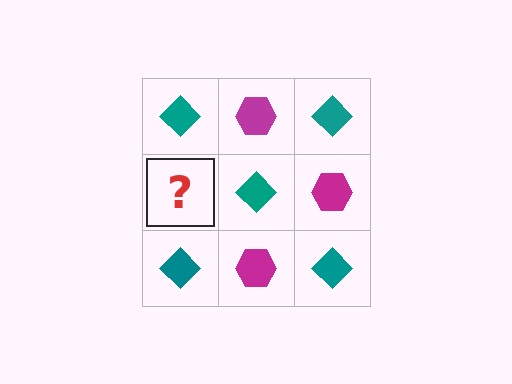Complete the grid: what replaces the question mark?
The question mark should be replaced with a magenta hexagon.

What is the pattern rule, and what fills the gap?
The rule is that it alternates teal diamond and magenta hexagon in a checkerboard pattern. The gap should be filled with a magenta hexagon.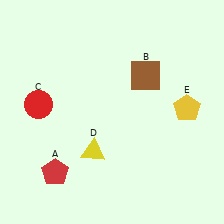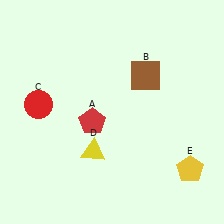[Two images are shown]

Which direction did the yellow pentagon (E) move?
The yellow pentagon (E) moved down.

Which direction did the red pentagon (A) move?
The red pentagon (A) moved up.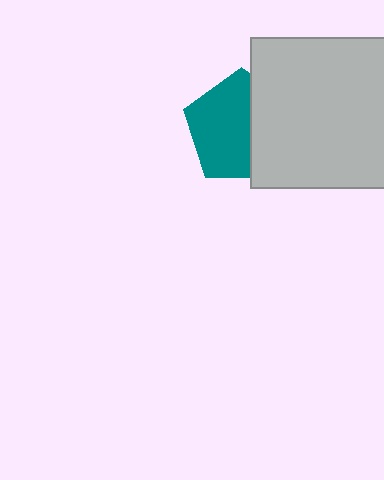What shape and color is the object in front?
The object in front is a light gray square.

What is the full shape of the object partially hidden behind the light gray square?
The partially hidden object is a teal pentagon.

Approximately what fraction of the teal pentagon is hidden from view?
Roughly 40% of the teal pentagon is hidden behind the light gray square.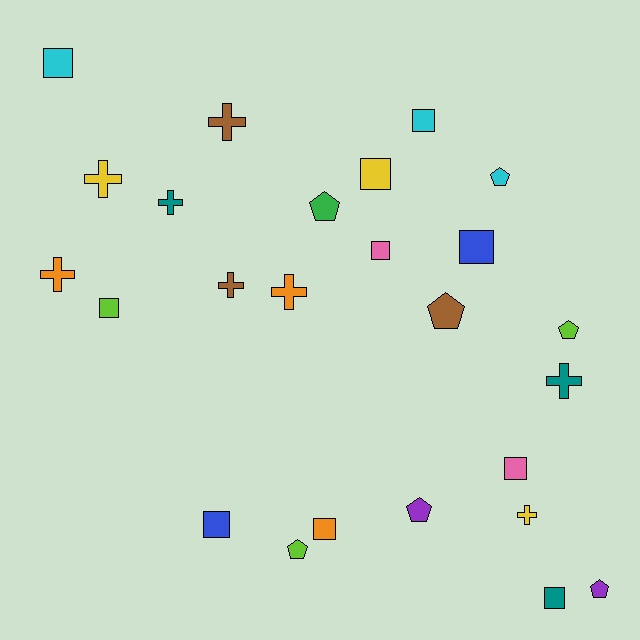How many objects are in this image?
There are 25 objects.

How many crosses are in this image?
There are 8 crosses.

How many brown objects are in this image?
There are 3 brown objects.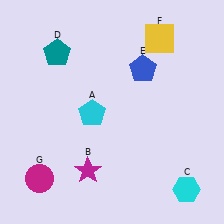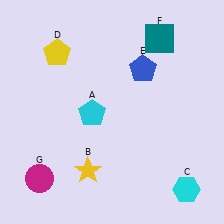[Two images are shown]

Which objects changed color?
B changed from magenta to yellow. D changed from teal to yellow. F changed from yellow to teal.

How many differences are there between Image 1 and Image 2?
There are 3 differences between the two images.